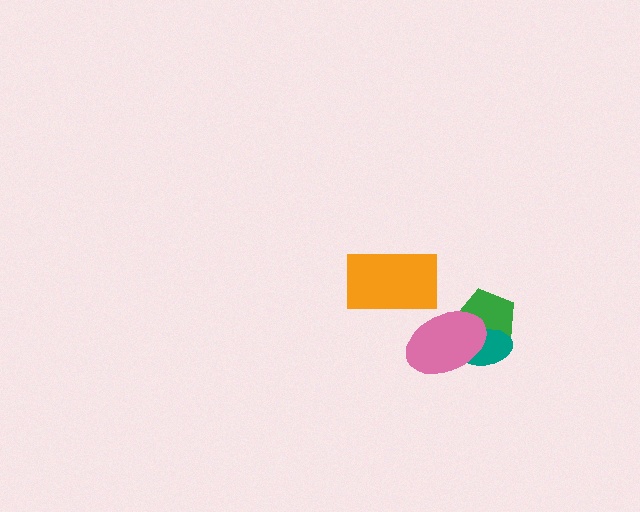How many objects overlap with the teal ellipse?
2 objects overlap with the teal ellipse.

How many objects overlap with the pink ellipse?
2 objects overlap with the pink ellipse.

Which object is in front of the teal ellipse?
The pink ellipse is in front of the teal ellipse.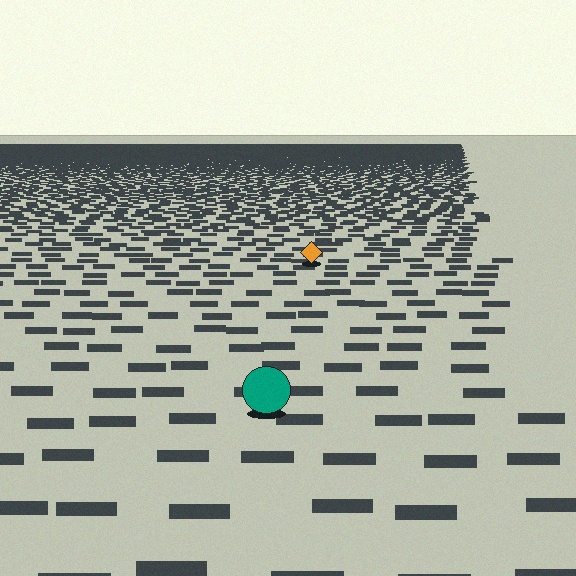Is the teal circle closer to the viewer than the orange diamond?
Yes. The teal circle is closer — you can tell from the texture gradient: the ground texture is coarser near it.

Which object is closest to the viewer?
The teal circle is closest. The texture marks near it are larger and more spread out.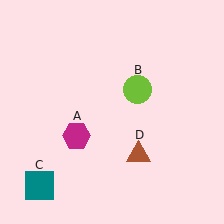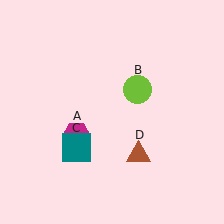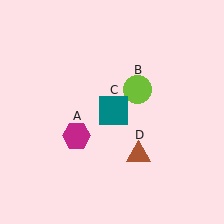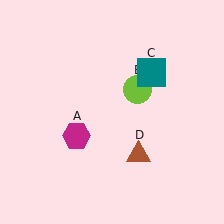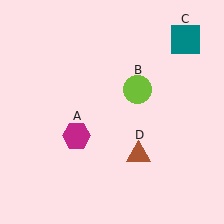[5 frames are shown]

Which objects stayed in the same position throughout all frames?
Magenta hexagon (object A) and lime circle (object B) and brown triangle (object D) remained stationary.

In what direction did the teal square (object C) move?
The teal square (object C) moved up and to the right.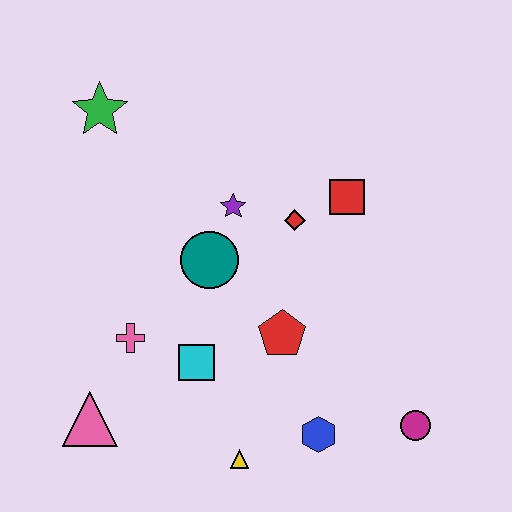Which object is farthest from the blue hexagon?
The green star is farthest from the blue hexagon.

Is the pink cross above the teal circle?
No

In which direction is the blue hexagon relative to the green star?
The blue hexagon is below the green star.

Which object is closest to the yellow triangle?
The blue hexagon is closest to the yellow triangle.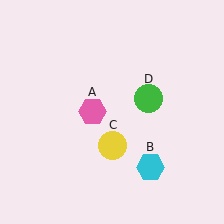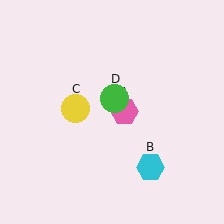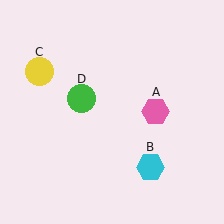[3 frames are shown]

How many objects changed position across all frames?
3 objects changed position: pink hexagon (object A), yellow circle (object C), green circle (object D).